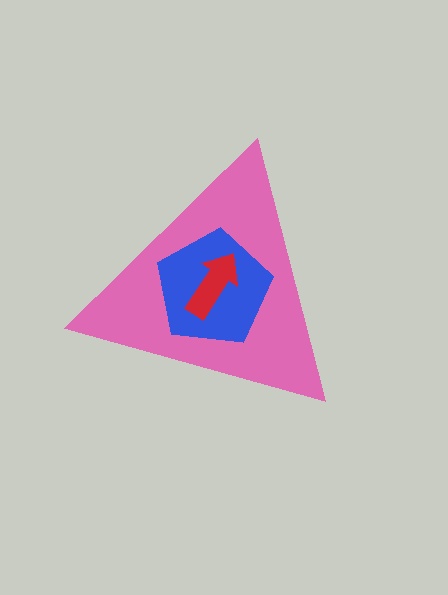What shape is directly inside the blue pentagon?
The red arrow.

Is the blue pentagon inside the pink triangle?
Yes.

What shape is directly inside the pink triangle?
The blue pentagon.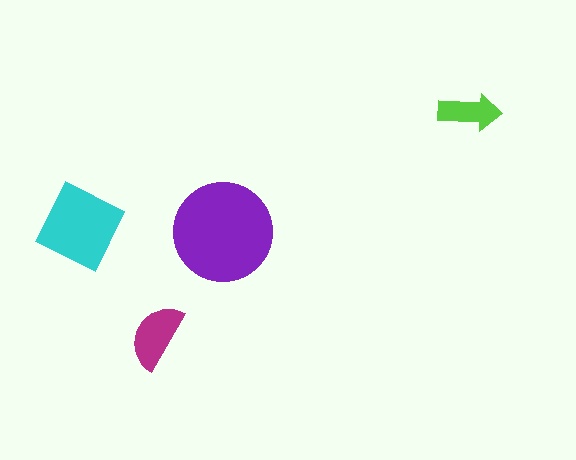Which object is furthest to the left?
The cyan square is leftmost.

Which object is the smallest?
The lime arrow.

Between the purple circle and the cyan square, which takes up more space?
The purple circle.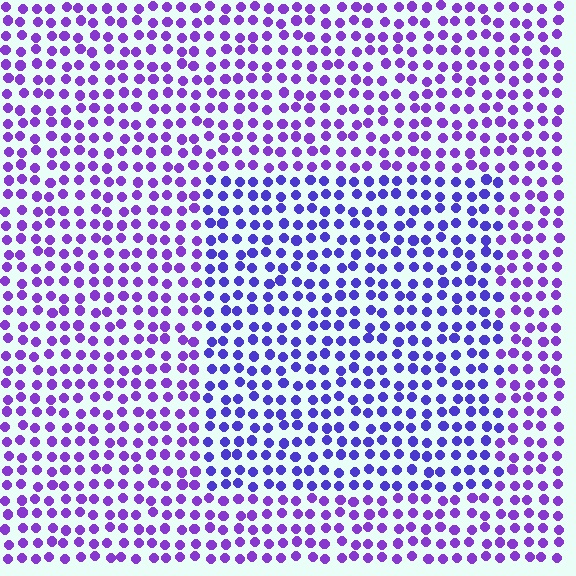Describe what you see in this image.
The image is filled with small purple elements in a uniform arrangement. A rectangle-shaped region is visible where the elements are tinted to a slightly different hue, forming a subtle color boundary.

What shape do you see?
I see a rectangle.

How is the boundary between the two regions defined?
The boundary is defined purely by a slight shift in hue (about 25 degrees). Spacing, size, and orientation are identical on both sides.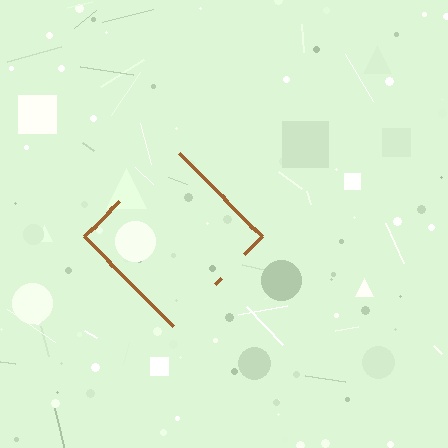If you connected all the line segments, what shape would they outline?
They would outline a diamond.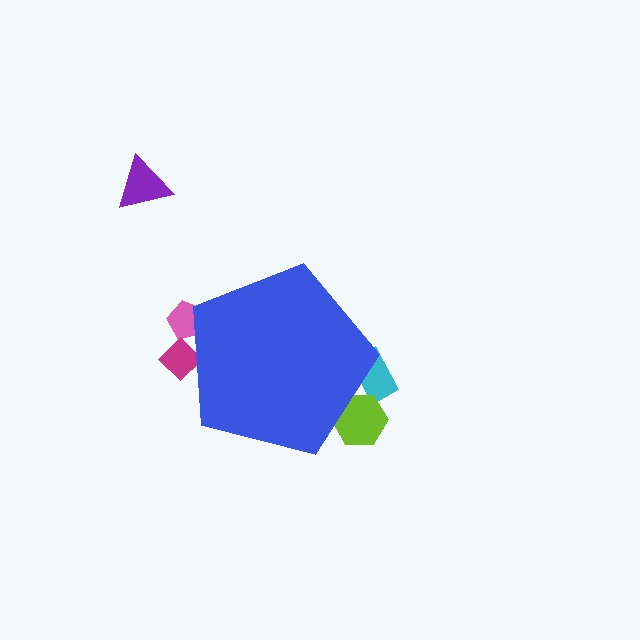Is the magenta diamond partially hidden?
Yes, the magenta diamond is partially hidden behind the blue pentagon.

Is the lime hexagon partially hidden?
Yes, the lime hexagon is partially hidden behind the blue pentagon.